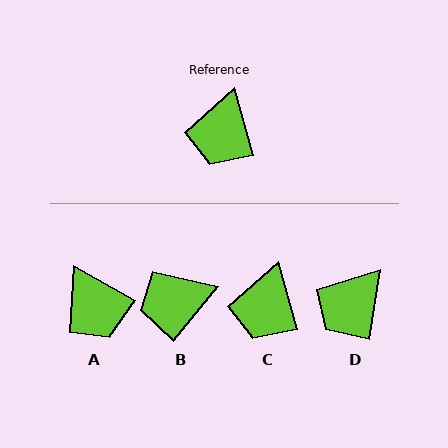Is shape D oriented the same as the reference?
No, it is off by about 24 degrees.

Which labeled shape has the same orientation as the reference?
C.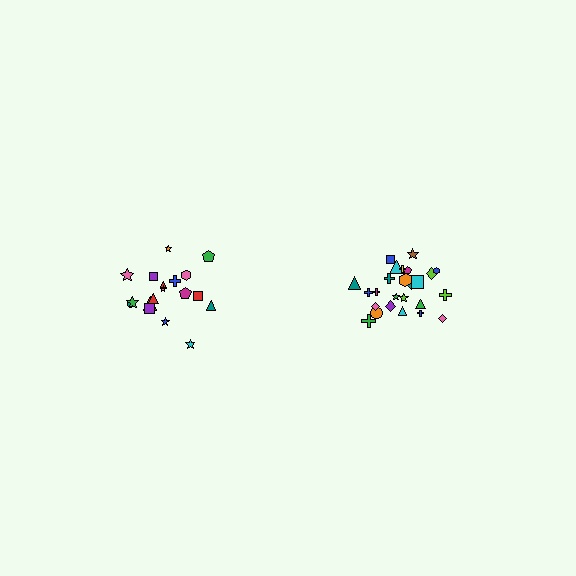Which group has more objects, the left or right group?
The right group.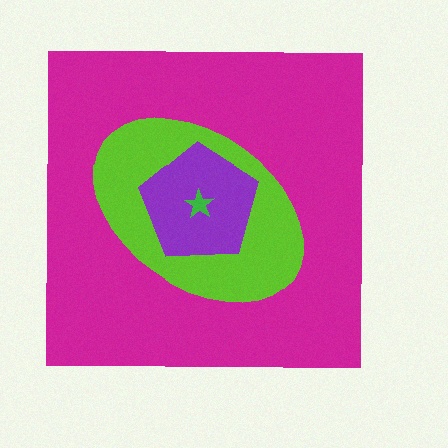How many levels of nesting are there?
4.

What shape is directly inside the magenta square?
The lime ellipse.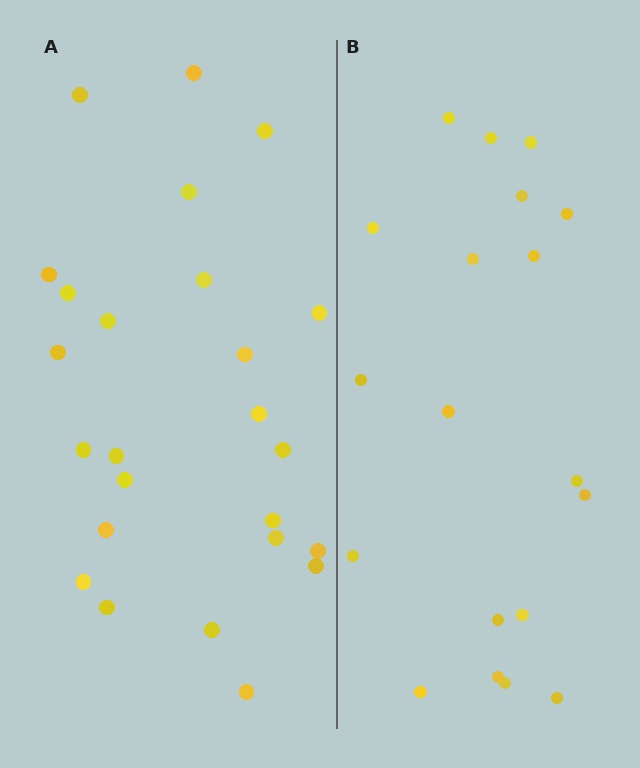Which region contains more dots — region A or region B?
Region A (the left region) has more dots.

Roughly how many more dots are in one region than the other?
Region A has about 6 more dots than region B.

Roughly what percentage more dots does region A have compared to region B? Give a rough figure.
About 30% more.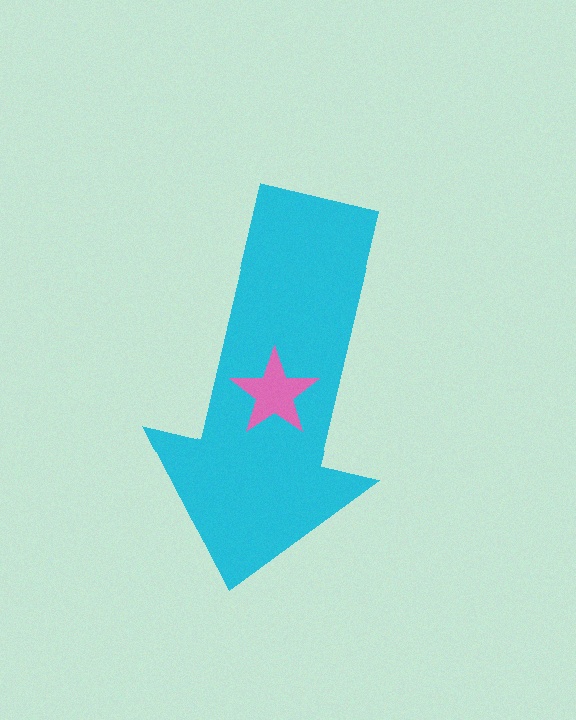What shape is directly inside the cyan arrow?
The pink star.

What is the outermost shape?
The cyan arrow.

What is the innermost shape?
The pink star.